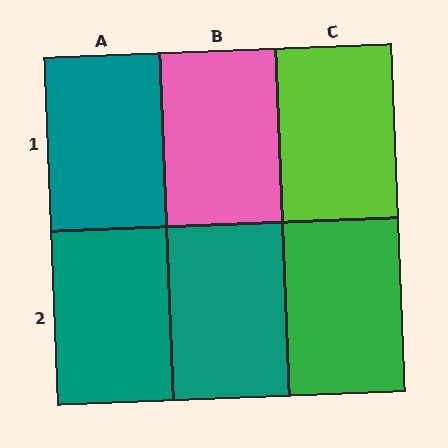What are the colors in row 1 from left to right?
Teal, pink, lime.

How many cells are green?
1 cell is green.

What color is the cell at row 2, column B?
Teal.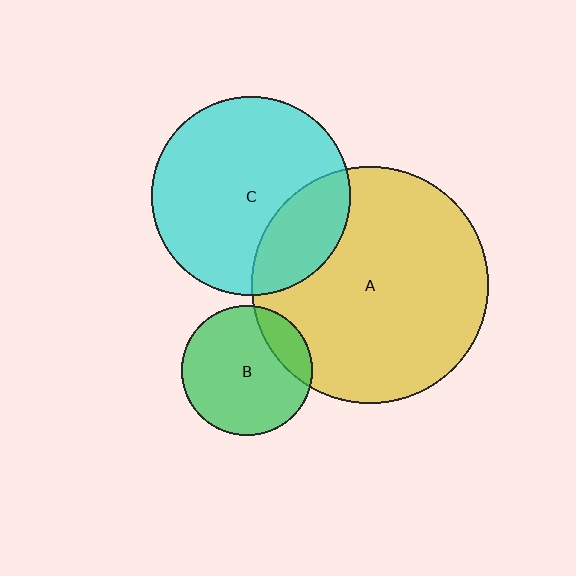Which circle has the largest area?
Circle A (yellow).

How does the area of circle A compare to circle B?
Approximately 3.3 times.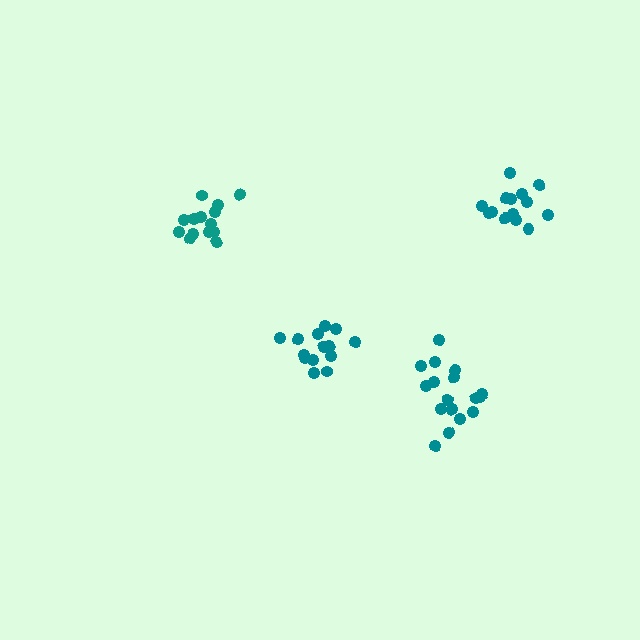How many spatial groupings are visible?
There are 4 spatial groupings.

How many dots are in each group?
Group 1: 15 dots, Group 2: 14 dots, Group 3: 17 dots, Group 4: 14 dots (60 total).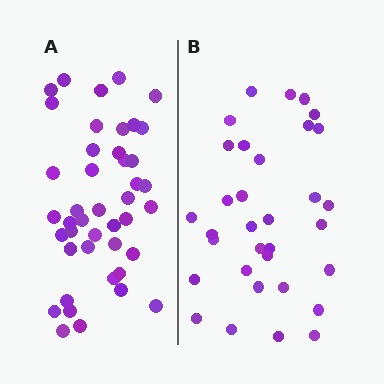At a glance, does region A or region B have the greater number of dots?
Region A (the left region) has more dots.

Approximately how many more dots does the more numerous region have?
Region A has roughly 10 or so more dots than region B.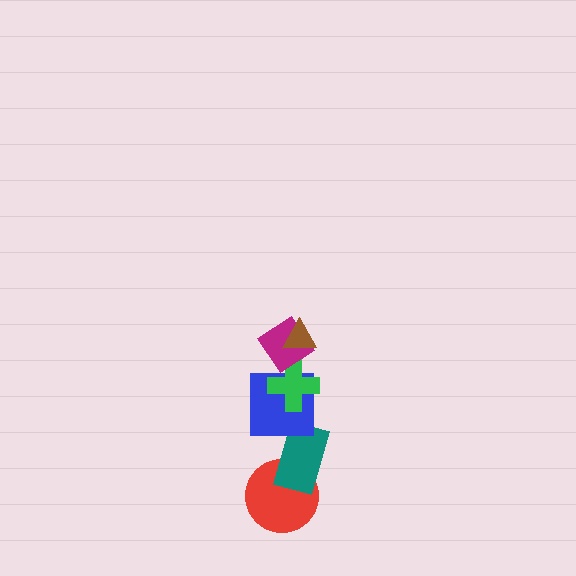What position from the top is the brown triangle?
The brown triangle is 1st from the top.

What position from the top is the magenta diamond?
The magenta diamond is 2nd from the top.